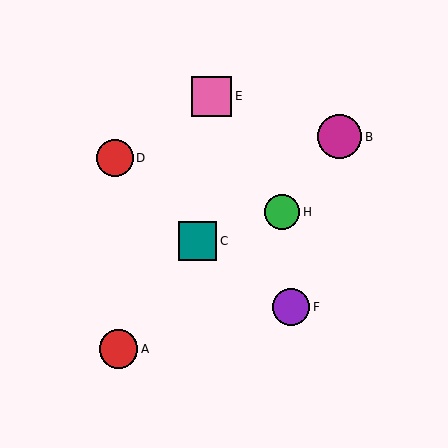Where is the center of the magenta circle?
The center of the magenta circle is at (340, 137).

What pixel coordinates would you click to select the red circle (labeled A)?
Click at (119, 349) to select the red circle A.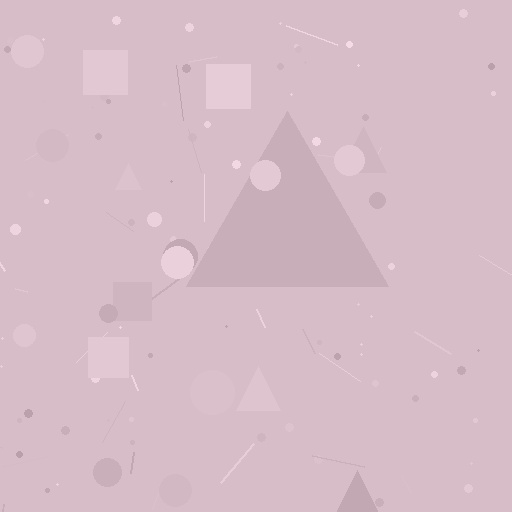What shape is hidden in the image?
A triangle is hidden in the image.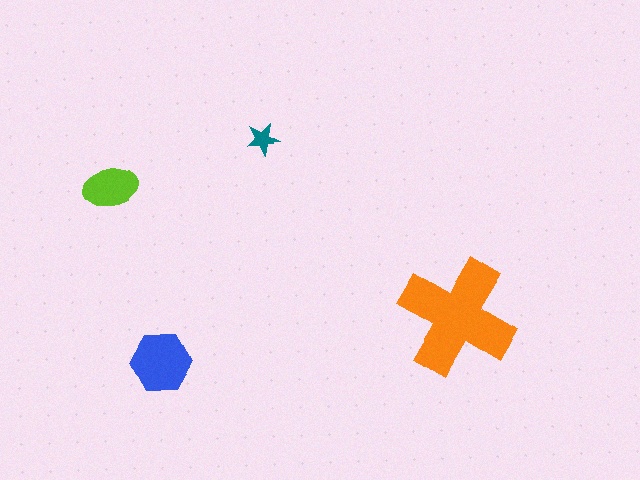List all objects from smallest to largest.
The teal star, the lime ellipse, the blue hexagon, the orange cross.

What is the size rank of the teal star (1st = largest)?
4th.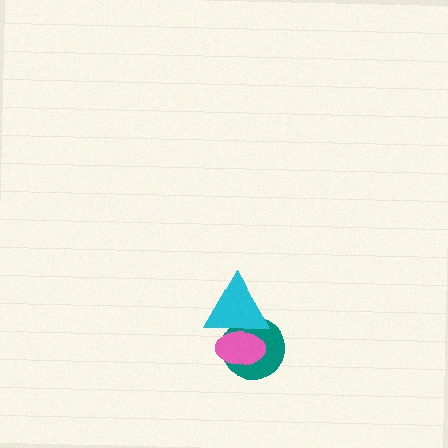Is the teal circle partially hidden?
Yes, it is partially covered by another shape.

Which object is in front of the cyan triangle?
The pink ellipse is in front of the cyan triangle.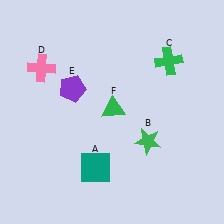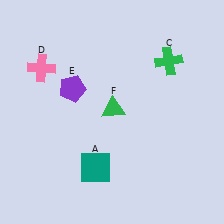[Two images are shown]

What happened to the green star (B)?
The green star (B) was removed in Image 2. It was in the bottom-right area of Image 1.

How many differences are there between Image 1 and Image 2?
There is 1 difference between the two images.